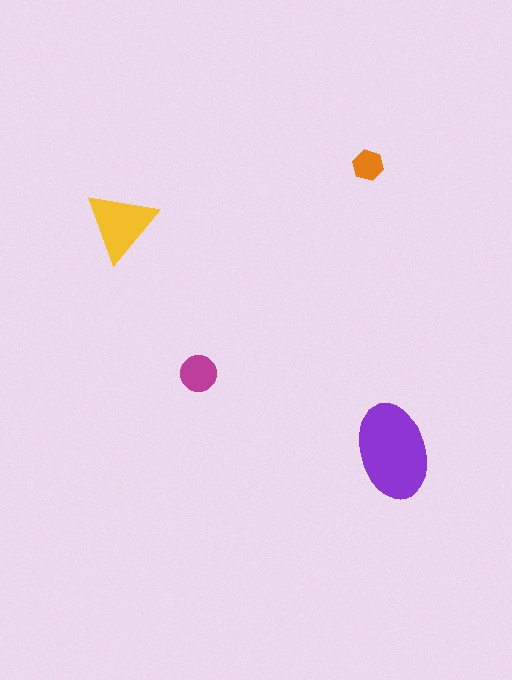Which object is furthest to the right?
The purple ellipse is rightmost.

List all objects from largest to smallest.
The purple ellipse, the yellow triangle, the magenta circle, the orange hexagon.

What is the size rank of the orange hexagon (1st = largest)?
4th.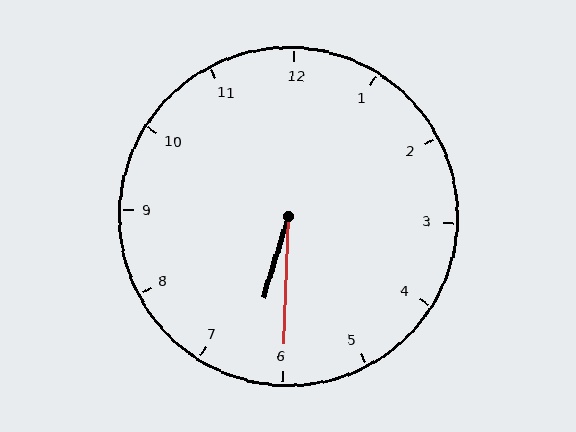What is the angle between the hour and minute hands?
Approximately 15 degrees.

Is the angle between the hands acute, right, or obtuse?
It is acute.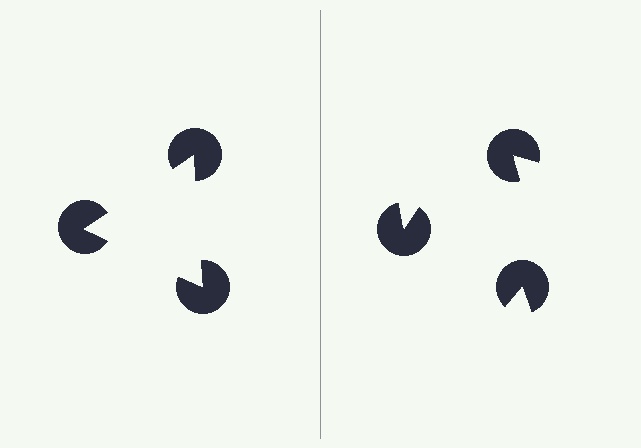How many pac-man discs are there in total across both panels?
6 — 3 on each side.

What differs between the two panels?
The pac-man discs are positioned identically on both sides; only the wedge orientations differ. On the left they align to a triangle; on the right they are misaligned.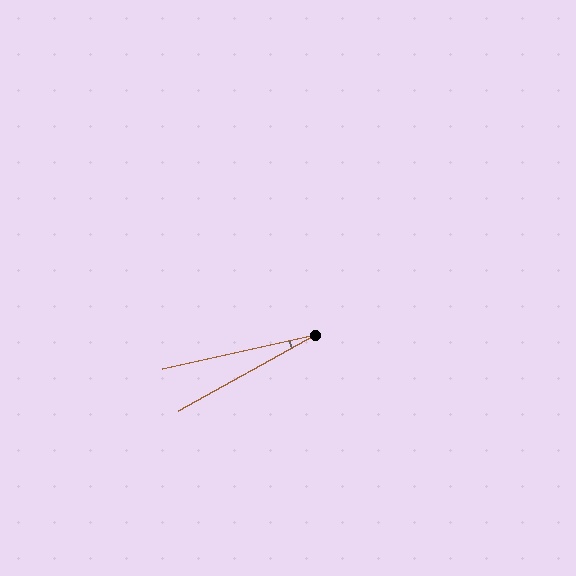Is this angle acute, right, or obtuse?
It is acute.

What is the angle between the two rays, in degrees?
Approximately 17 degrees.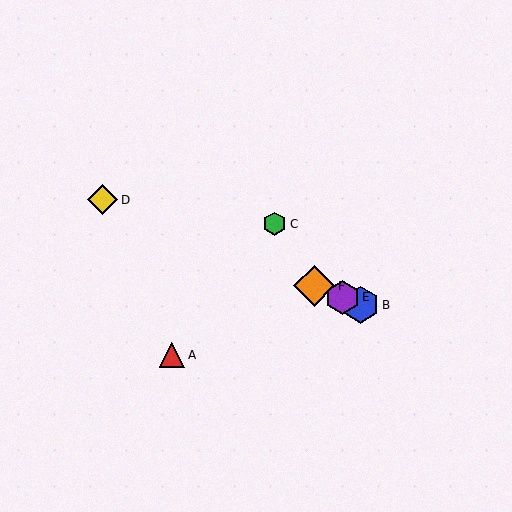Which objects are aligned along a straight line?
Objects B, D, E, F are aligned along a straight line.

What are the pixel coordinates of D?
Object D is at (103, 200).